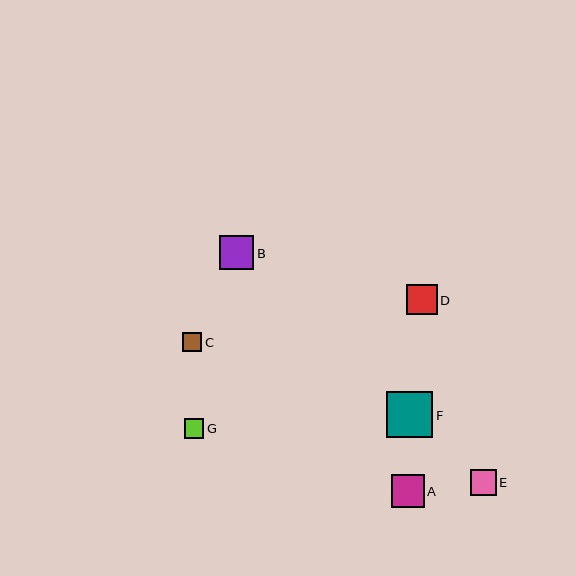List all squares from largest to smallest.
From largest to smallest: F, B, A, D, E, G, C.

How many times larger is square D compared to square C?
Square D is approximately 1.6 times the size of square C.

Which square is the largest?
Square F is the largest with a size of approximately 47 pixels.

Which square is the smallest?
Square C is the smallest with a size of approximately 19 pixels.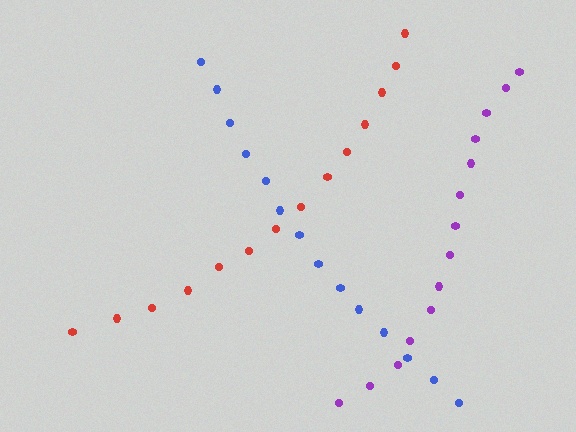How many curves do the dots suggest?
There are 3 distinct paths.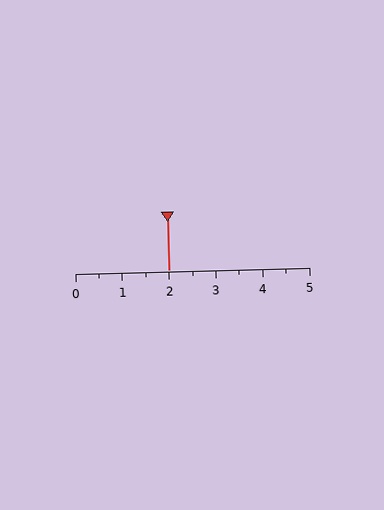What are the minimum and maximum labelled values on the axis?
The axis runs from 0 to 5.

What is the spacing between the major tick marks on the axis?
The major ticks are spaced 1 apart.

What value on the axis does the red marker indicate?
The marker indicates approximately 2.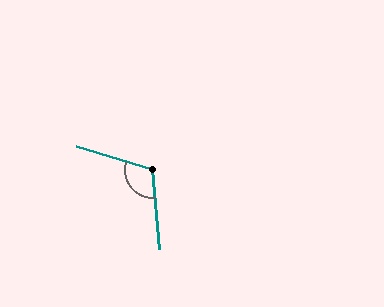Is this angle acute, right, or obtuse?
It is obtuse.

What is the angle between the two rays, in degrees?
Approximately 112 degrees.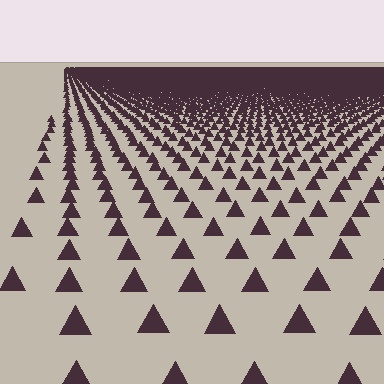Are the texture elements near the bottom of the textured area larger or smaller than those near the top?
Larger. Near the bottom, elements are closer to the viewer and appear at a bigger on-screen size.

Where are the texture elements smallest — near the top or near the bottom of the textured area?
Near the top.